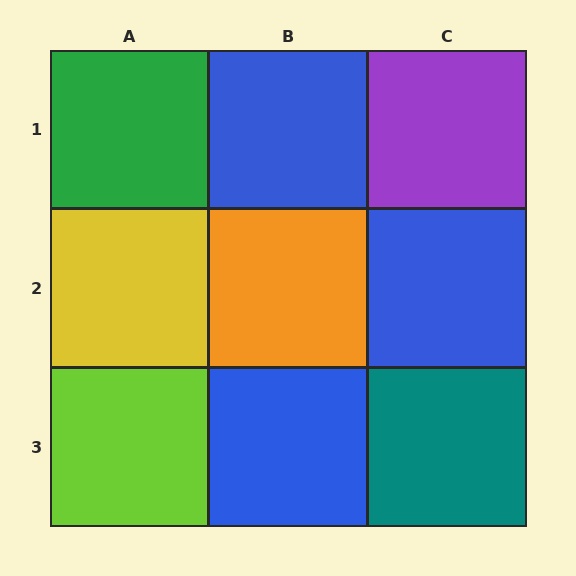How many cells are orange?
1 cell is orange.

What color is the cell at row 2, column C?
Blue.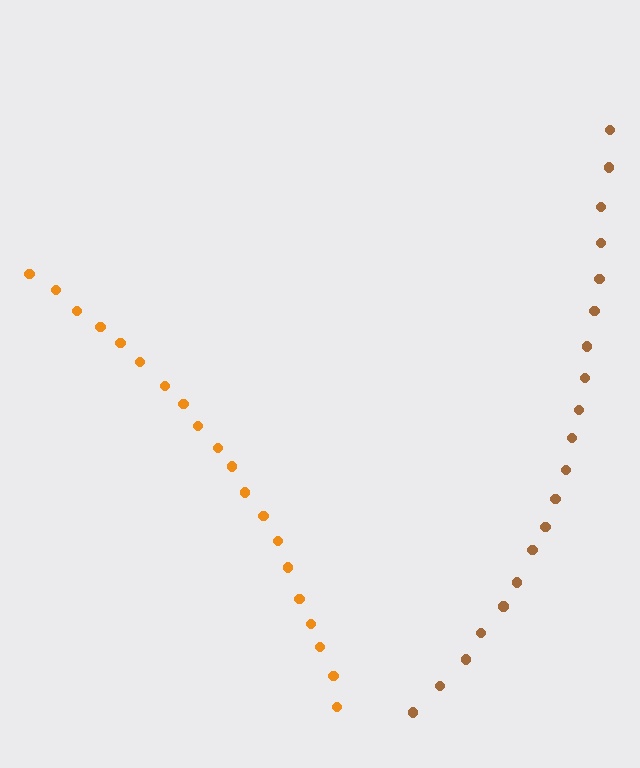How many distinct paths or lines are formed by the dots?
There are 2 distinct paths.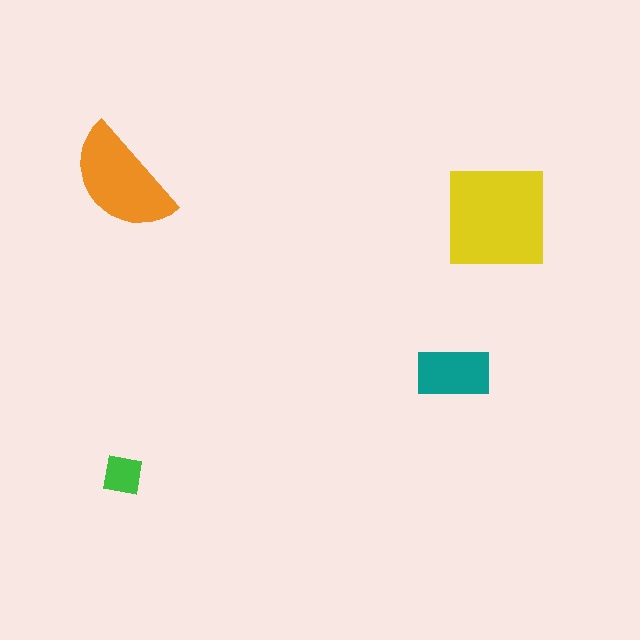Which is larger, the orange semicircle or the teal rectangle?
The orange semicircle.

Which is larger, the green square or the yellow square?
The yellow square.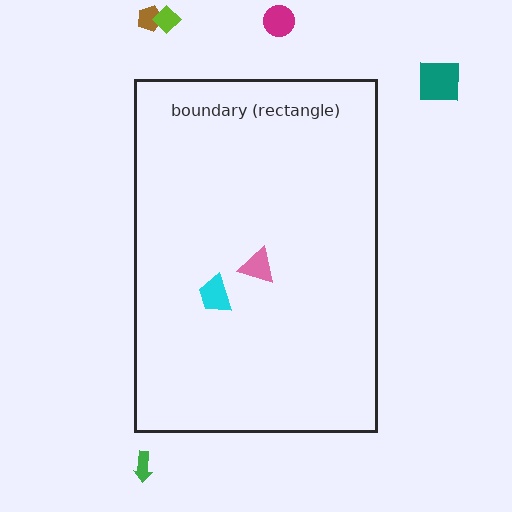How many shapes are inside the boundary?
2 inside, 5 outside.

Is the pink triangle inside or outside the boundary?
Inside.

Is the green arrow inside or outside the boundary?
Outside.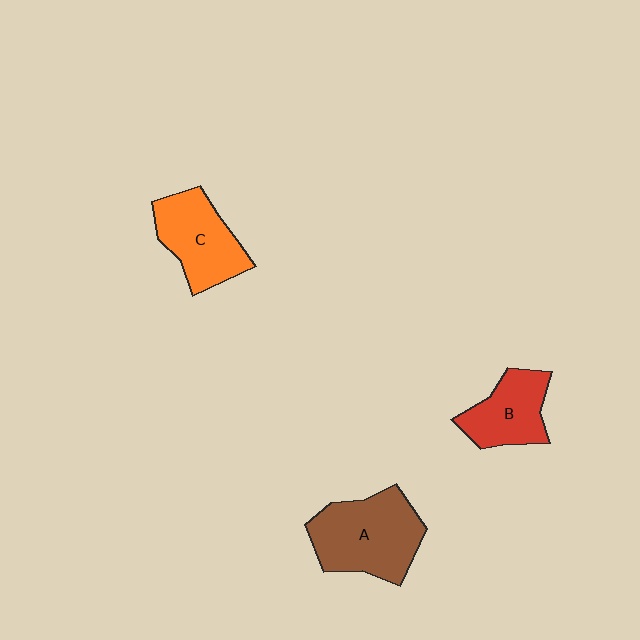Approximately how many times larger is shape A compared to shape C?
Approximately 1.3 times.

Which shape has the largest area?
Shape A (brown).